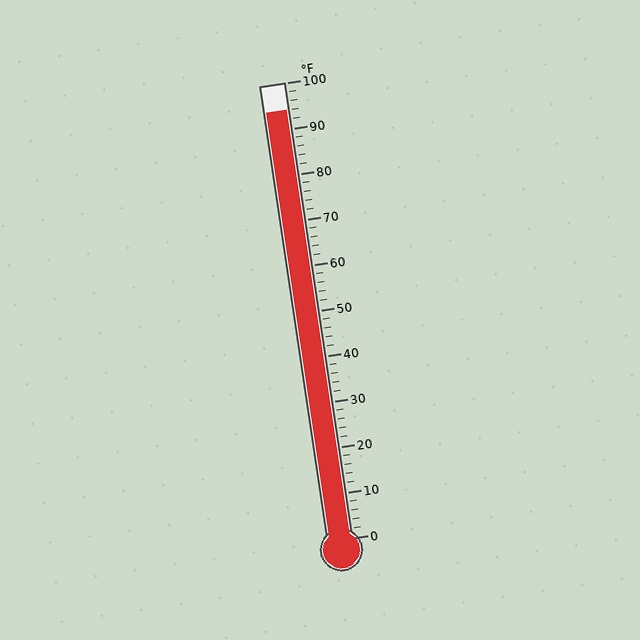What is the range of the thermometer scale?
The thermometer scale ranges from 0°F to 100°F.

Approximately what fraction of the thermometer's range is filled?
The thermometer is filled to approximately 95% of its range.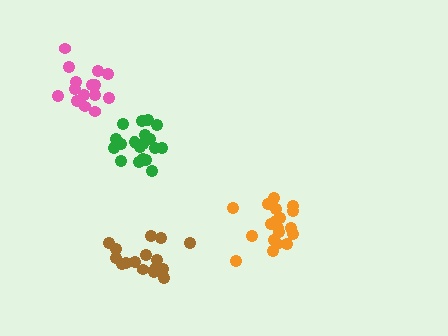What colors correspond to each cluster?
The clusters are colored: orange, green, pink, brown.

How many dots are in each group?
Group 1: 19 dots, Group 2: 19 dots, Group 3: 15 dots, Group 4: 16 dots (69 total).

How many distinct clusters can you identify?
There are 4 distinct clusters.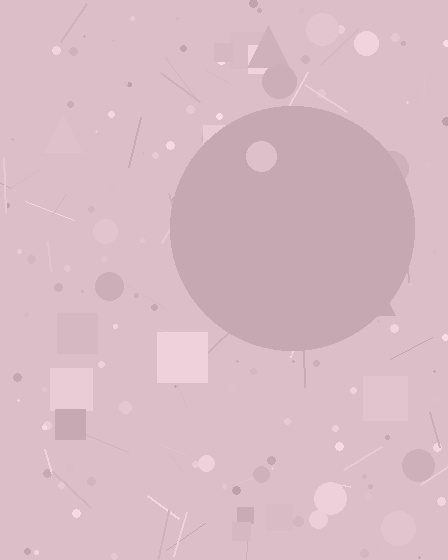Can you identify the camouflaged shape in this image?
The camouflaged shape is a circle.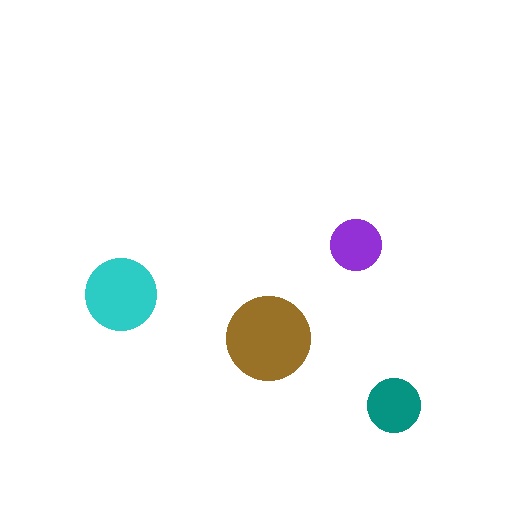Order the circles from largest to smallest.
the brown one, the cyan one, the teal one, the purple one.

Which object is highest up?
The purple circle is topmost.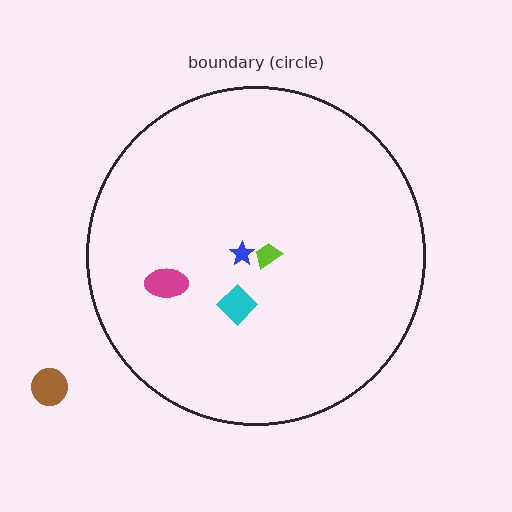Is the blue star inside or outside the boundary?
Inside.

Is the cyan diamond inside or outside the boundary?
Inside.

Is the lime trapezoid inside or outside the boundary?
Inside.